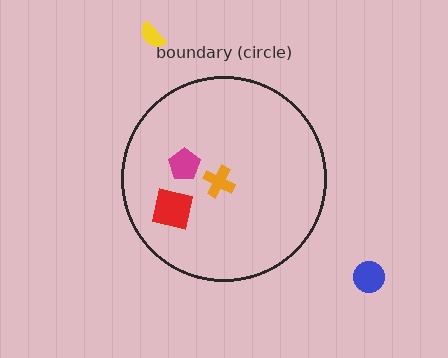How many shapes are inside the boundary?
3 inside, 2 outside.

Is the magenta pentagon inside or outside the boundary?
Inside.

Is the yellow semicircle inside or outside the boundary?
Outside.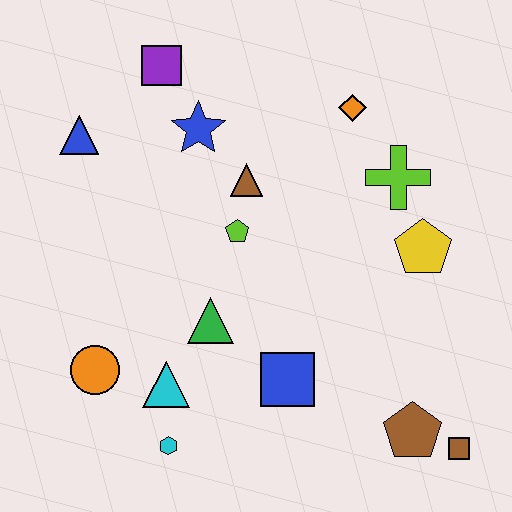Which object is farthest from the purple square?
The brown square is farthest from the purple square.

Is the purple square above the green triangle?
Yes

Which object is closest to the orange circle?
The cyan triangle is closest to the orange circle.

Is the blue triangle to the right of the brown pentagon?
No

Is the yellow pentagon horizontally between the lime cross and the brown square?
Yes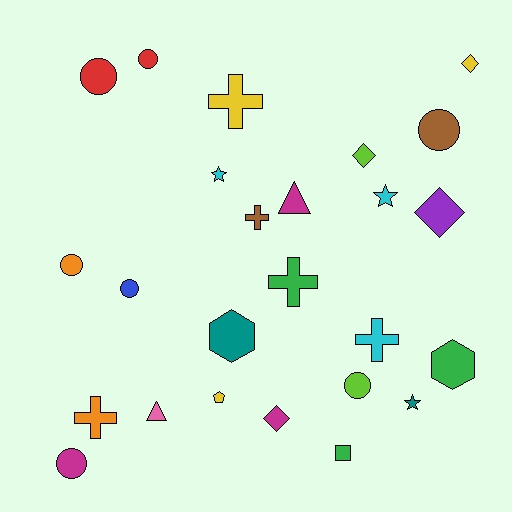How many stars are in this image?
There are 3 stars.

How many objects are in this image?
There are 25 objects.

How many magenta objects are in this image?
There are 3 magenta objects.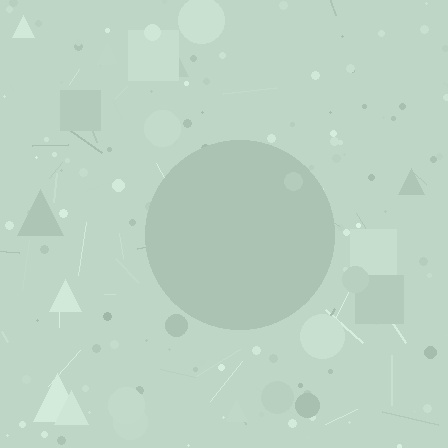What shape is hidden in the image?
A circle is hidden in the image.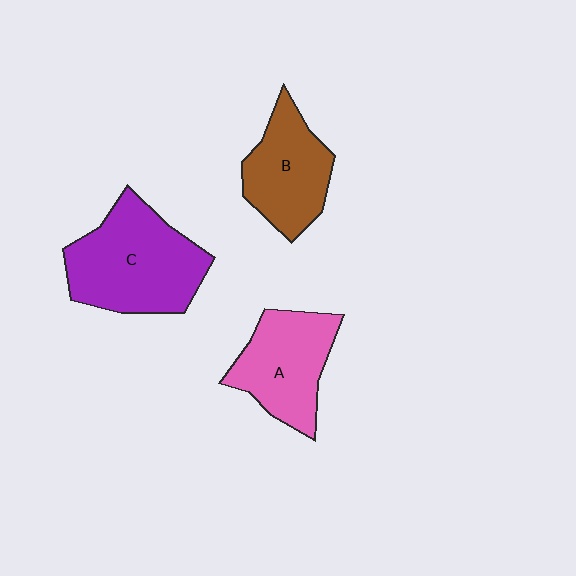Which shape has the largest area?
Shape C (purple).